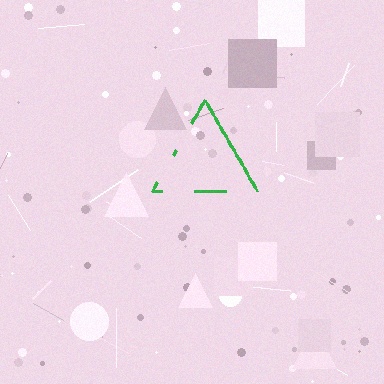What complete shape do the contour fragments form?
The contour fragments form a triangle.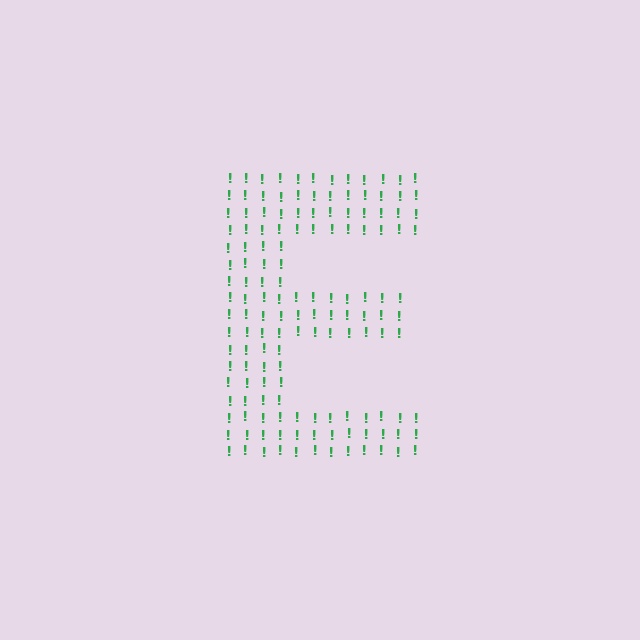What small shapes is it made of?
It is made of small exclamation marks.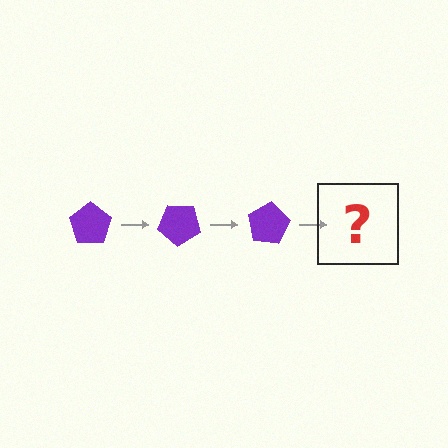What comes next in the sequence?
The next element should be a purple pentagon rotated 120 degrees.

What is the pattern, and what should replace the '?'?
The pattern is that the pentagon rotates 40 degrees each step. The '?' should be a purple pentagon rotated 120 degrees.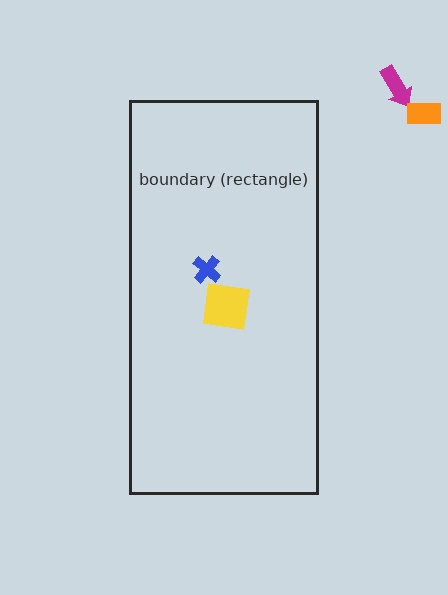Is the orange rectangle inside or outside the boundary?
Outside.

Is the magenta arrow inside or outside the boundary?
Outside.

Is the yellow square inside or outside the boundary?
Inside.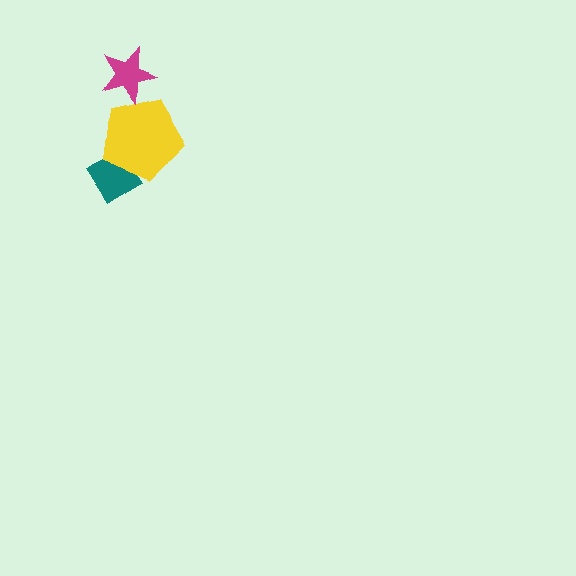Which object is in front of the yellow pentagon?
The magenta star is in front of the yellow pentagon.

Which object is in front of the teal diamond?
The yellow pentagon is in front of the teal diamond.